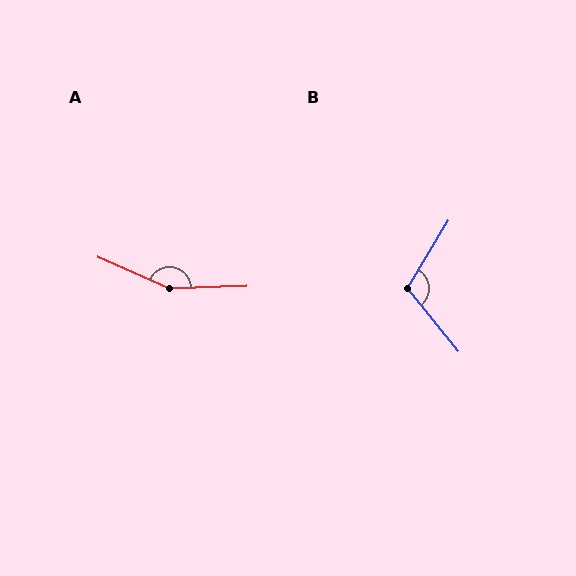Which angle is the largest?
A, at approximately 154 degrees.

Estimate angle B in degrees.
Approximately 110 degrees.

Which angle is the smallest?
B, at approximately 110 degrees.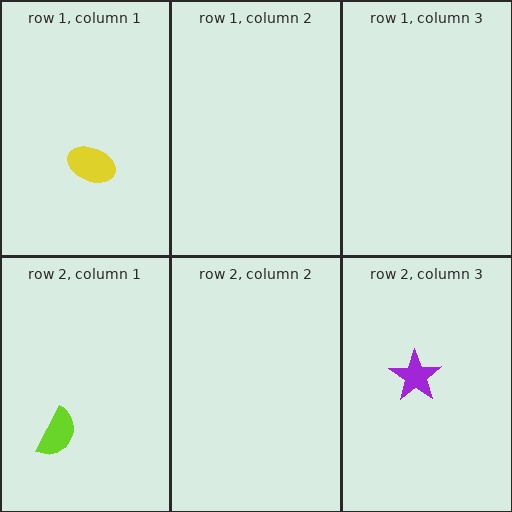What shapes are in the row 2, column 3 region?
The purple star.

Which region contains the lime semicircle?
The row 2, column 1 region.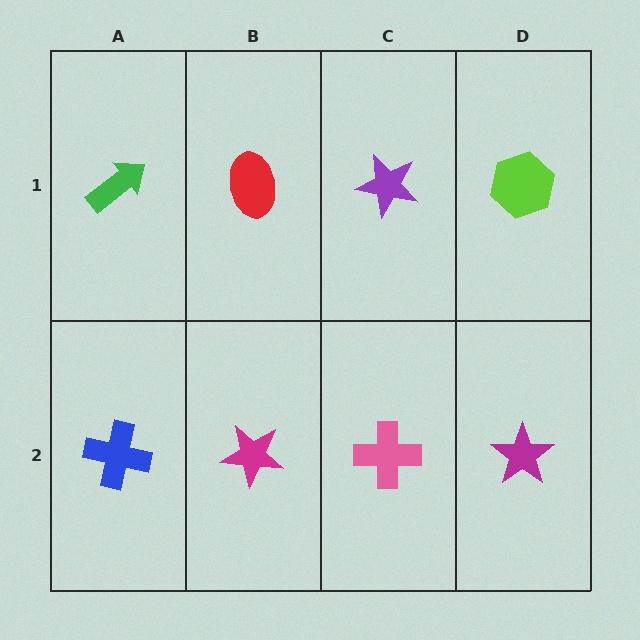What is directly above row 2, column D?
A lime hexagon.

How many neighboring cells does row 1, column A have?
2.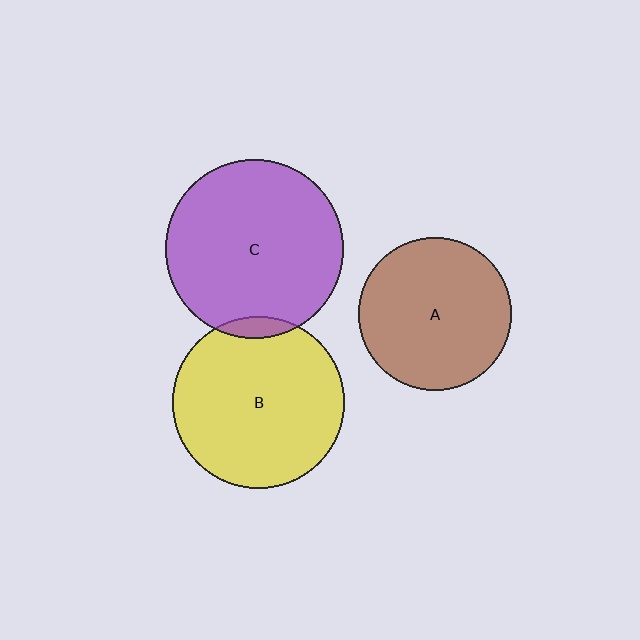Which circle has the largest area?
Circle C (purple).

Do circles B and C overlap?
Yes.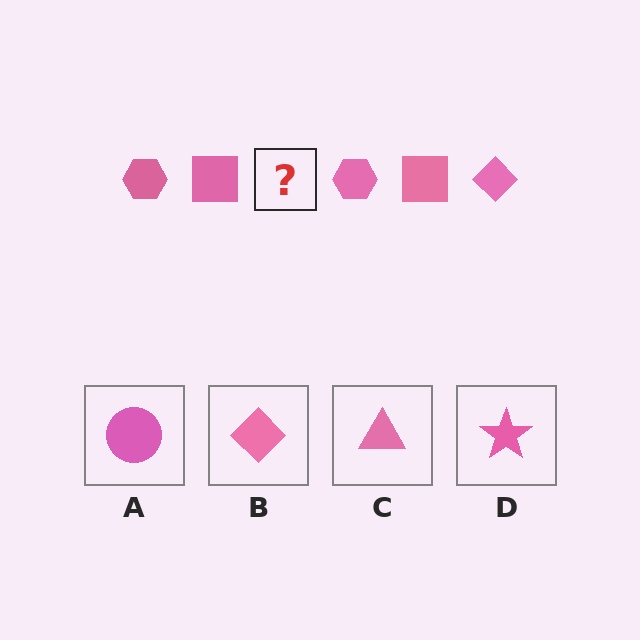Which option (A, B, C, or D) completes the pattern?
B.